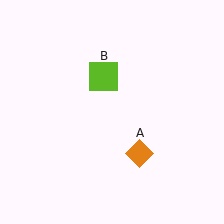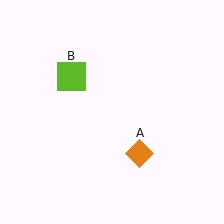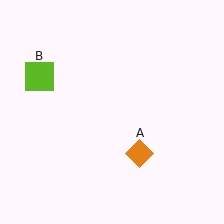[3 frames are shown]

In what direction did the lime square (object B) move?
The lime square (object B) moved left.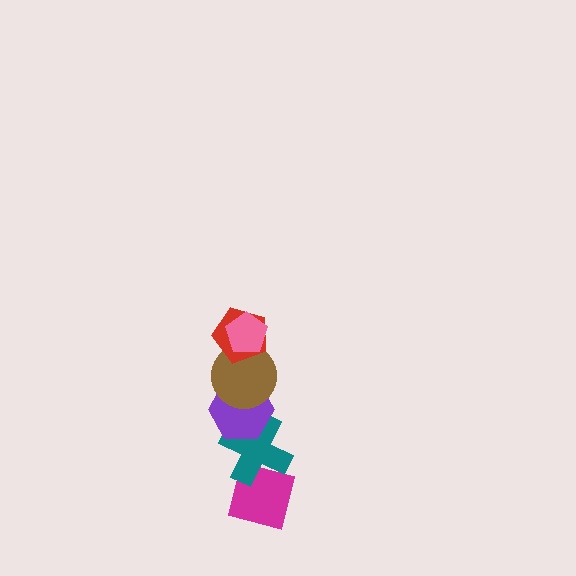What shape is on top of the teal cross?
The purple hexagon is on top of the teal cross.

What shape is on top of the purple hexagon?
The brown circle is on top of the purple hexagon.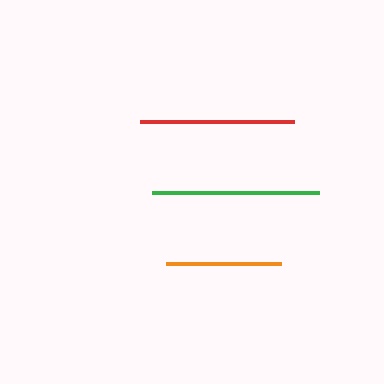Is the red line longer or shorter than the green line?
The green line is longer than the red line.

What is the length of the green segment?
The green segment is approximately 167 pixels long.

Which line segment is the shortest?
The orange line is the shortest at approximately 114 pixels.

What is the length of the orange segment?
The orange segment is approximately 114 pixels long.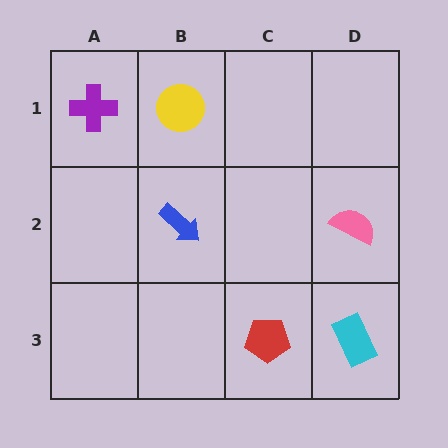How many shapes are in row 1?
2 shapes.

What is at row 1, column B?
A yellow circle.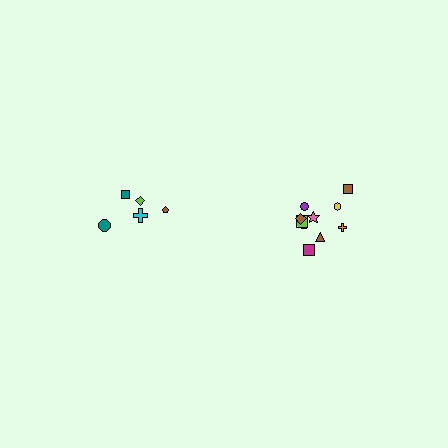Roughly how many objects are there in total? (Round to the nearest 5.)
Roughly 15 objects in total.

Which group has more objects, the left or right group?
The right group.